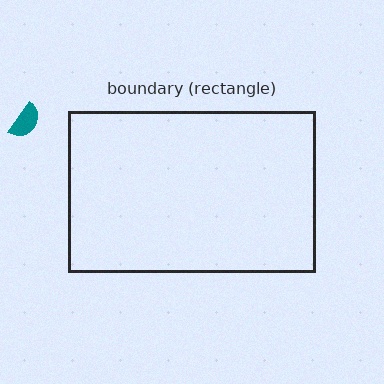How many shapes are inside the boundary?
0 inside, 1 outside.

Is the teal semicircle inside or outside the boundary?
Outside.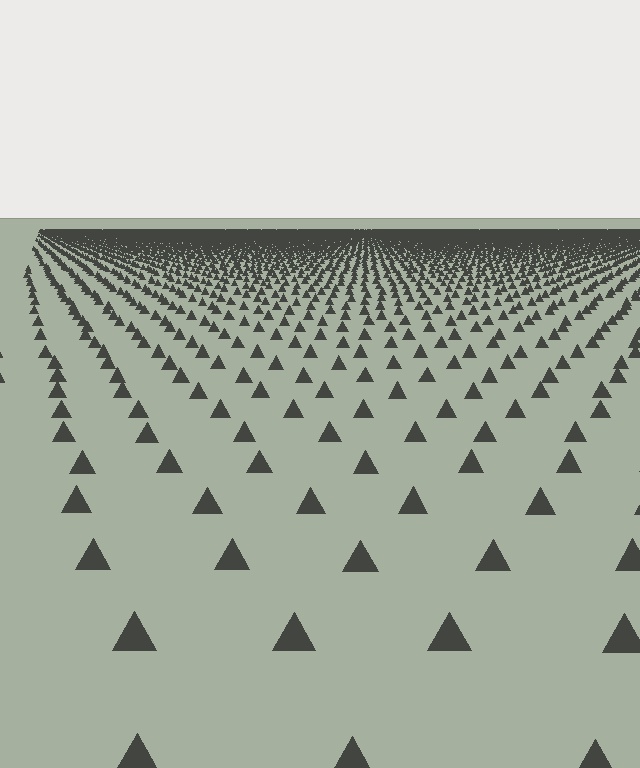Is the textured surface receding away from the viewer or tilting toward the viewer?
The surface is receding away from the viewer. Texture elements get smaller and denser toward the top.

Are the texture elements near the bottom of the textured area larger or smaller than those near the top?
Larger. Near the bottom, elements are closer to the viewer and appear at a bigger on-screen size.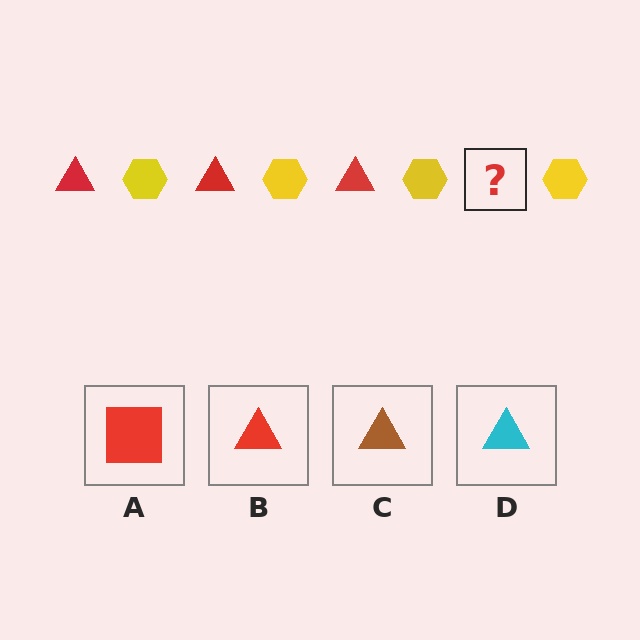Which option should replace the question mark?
Option B.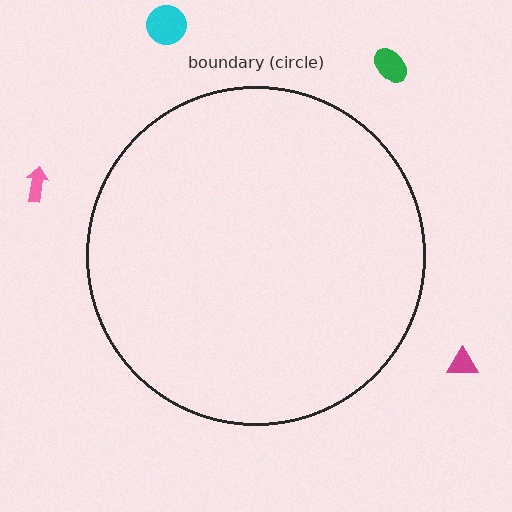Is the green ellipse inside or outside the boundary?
Outside.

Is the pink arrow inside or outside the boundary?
Outside.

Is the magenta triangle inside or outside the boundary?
Outside.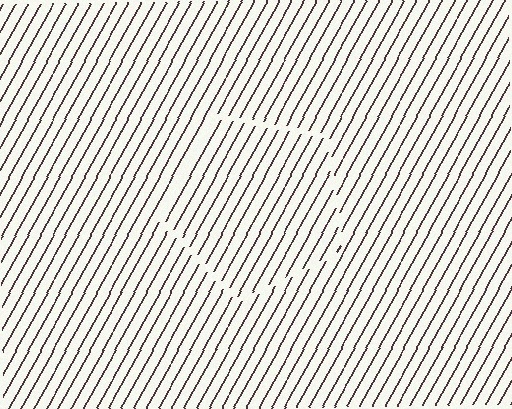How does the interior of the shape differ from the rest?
The interior of the shape contains the same grating, shifted by half a period — the contour is defined by the phase discontinuity where line-ends from the inner and outer gratings abut.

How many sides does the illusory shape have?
5 sides — the line-ends trace a pentagon.